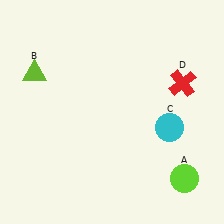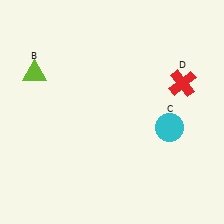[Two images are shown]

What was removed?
The lime circle (A) was removed in Image 2.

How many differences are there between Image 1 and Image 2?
There is 1 difference between the two images.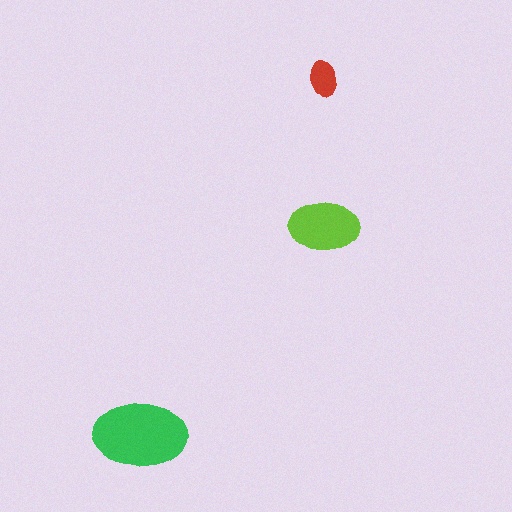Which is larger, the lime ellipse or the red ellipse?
The lime one.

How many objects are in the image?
There are 3 objects in the image.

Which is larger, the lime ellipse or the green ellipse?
The green one.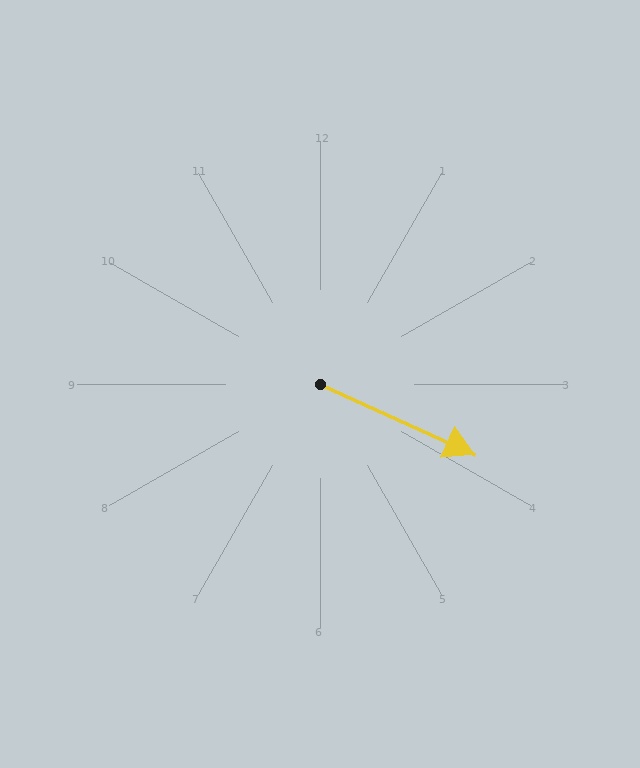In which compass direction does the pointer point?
Southeast.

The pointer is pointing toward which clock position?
Roughly 4 o'clock.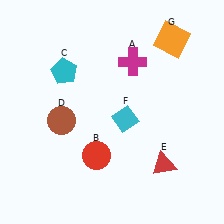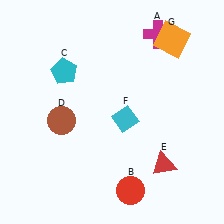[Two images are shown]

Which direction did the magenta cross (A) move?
The magenta cross (A) moved up.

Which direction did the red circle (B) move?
The red circle (B) moved right.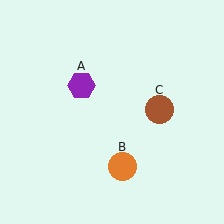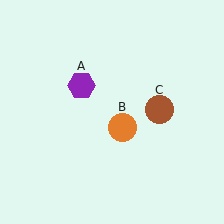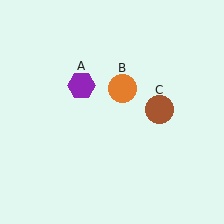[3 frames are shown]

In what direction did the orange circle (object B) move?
The orange circle (object B) moved up.